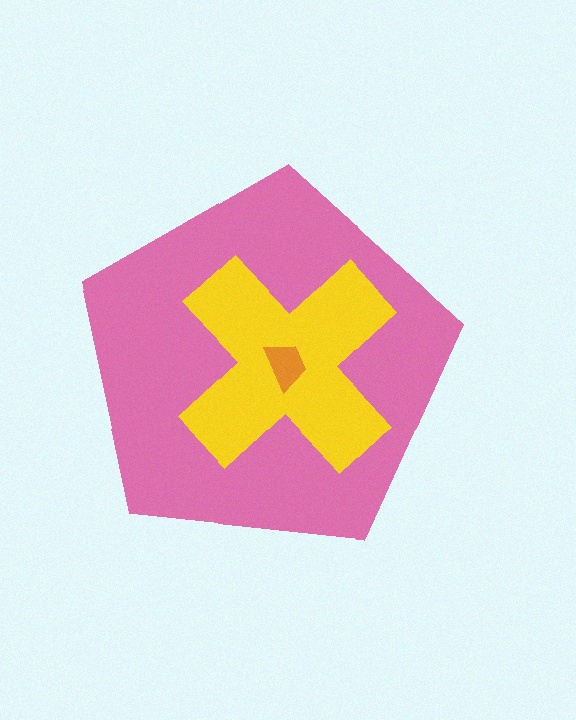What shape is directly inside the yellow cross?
The orange trapezoid.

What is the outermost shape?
The pink pentagon.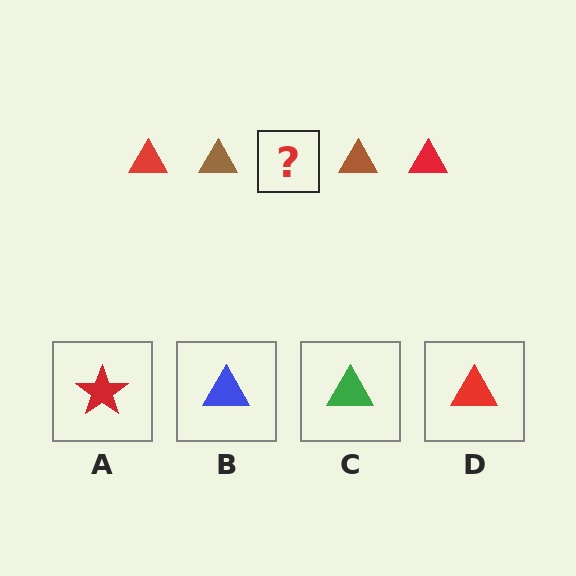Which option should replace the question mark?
Option D.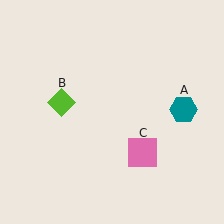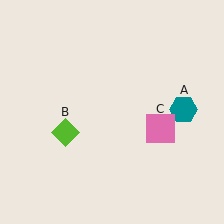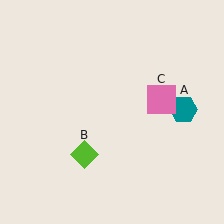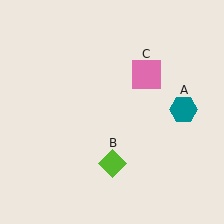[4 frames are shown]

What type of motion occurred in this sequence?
The lime diamond (object B), pink square (object C) rotated counterclockwise around the center of the scene.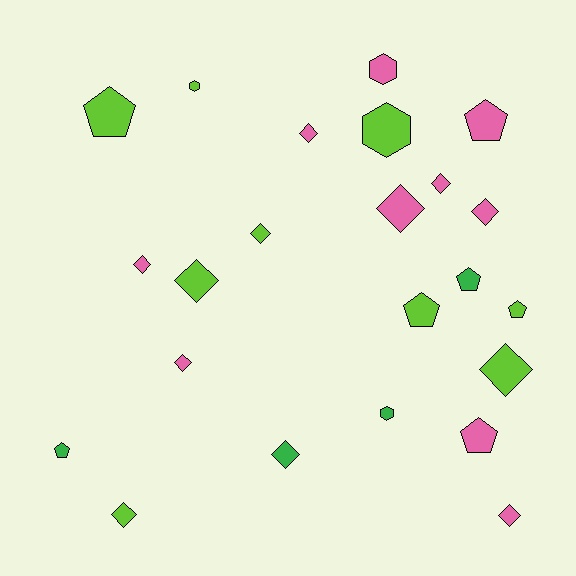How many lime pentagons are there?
There are 3 lime pentagons.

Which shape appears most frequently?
Diamond, with 12 objects.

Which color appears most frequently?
Pink, with 10 objects.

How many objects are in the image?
There are 23 objects.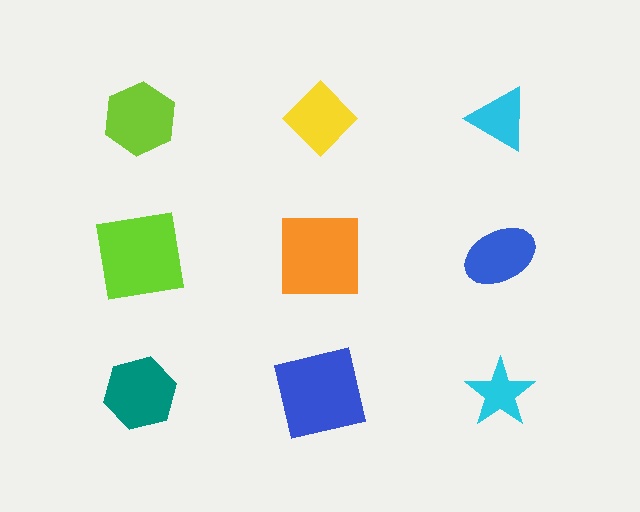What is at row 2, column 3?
A blue ellipse.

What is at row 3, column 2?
A blue square.